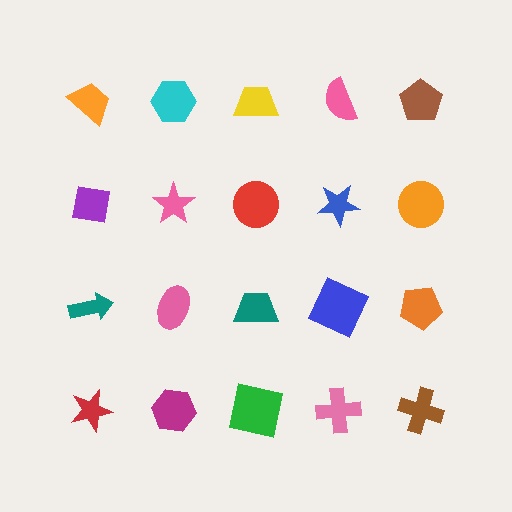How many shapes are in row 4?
5 shapes.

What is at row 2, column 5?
An orange circle.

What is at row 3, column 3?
A teal trapezoid.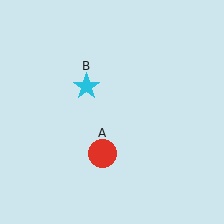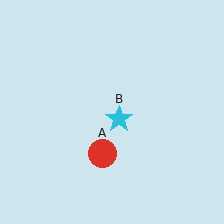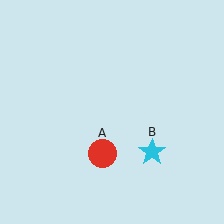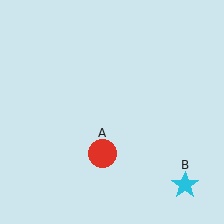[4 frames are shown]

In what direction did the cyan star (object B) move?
The cyan star (object B) moved down and to the right.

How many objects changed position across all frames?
1 object changed position: cyan star (object B).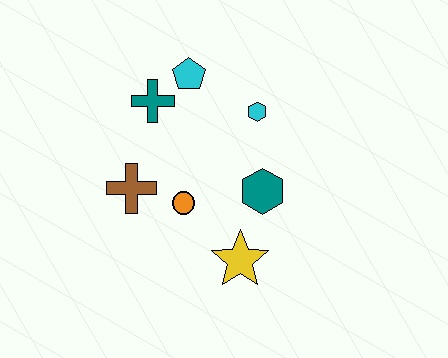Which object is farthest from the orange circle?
The cyan pentagon is farthest from the orange circle.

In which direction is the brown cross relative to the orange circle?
The brown cross is to the left of the orange circle.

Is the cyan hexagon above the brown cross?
Yes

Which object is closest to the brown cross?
The orange circle is closest to the brown cross.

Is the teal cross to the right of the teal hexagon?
No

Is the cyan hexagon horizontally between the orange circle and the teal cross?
No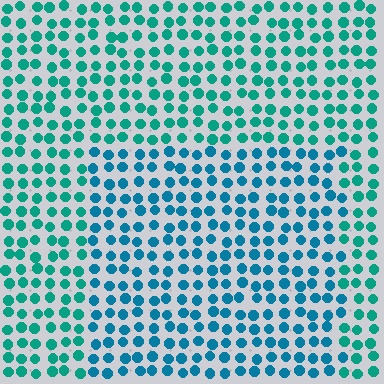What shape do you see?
I see a rectangle.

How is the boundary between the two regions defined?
The boundary is defined purely by a slight shift in hue (about 26 degrees). Spacing, size, and orientation are identical on both sides.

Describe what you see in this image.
The image is filled with small teal elements in a uniform arrangement. A rectangle-shaped region is visible where the elements are tinted to a slightly different hue, forming a subtle color boundary.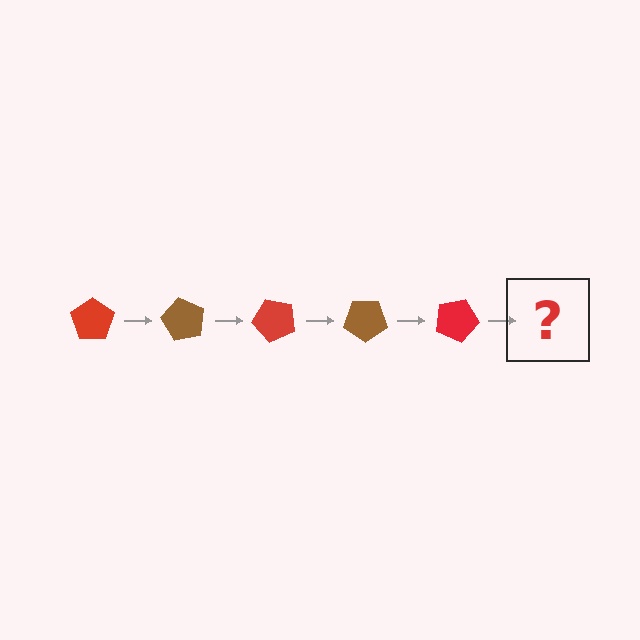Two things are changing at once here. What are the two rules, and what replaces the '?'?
The two rules are that it rotates 60 degrees each step and the color cycles through red and brown. The '?' should be a brown pentagon, rotated 300 degrees from the start.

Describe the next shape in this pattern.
It should be a brown pentagon, rotated 300 degrees from the start.